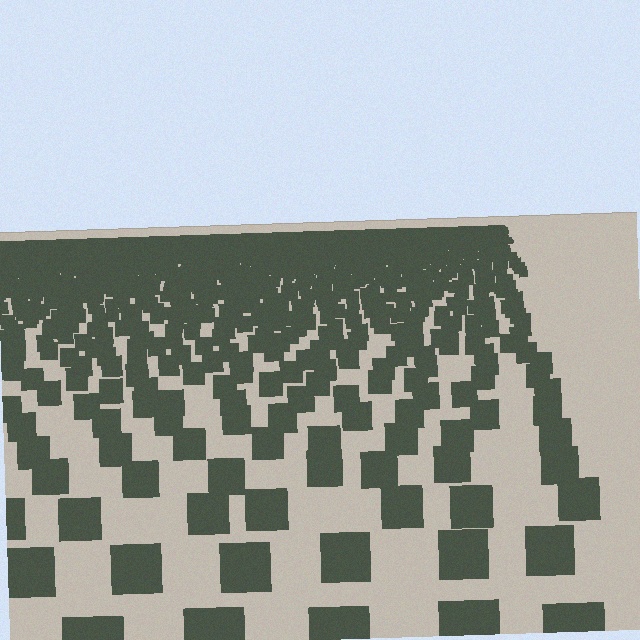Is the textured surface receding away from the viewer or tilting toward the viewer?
The surface is receding away from the viewer. Texture elements get smaller and denser toward the top.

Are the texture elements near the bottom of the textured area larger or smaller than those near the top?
Larger. Near the bottom, elements are closer to the viewer and appear at a bigger on-screen size.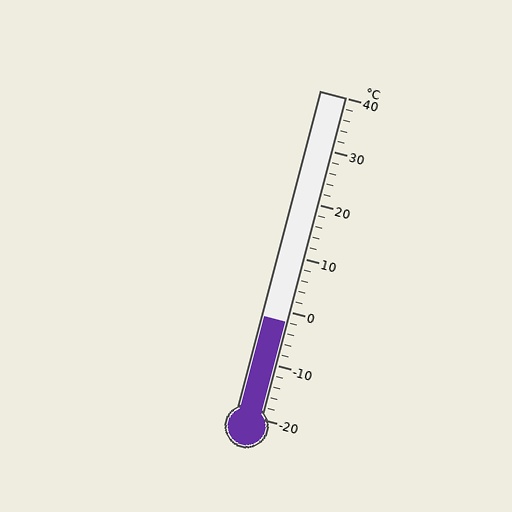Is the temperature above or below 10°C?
The temperature is below 10°C.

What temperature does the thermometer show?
The thermometer shows approximately -2°C.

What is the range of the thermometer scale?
The thermometer scale ranges from -20°C to 40°C.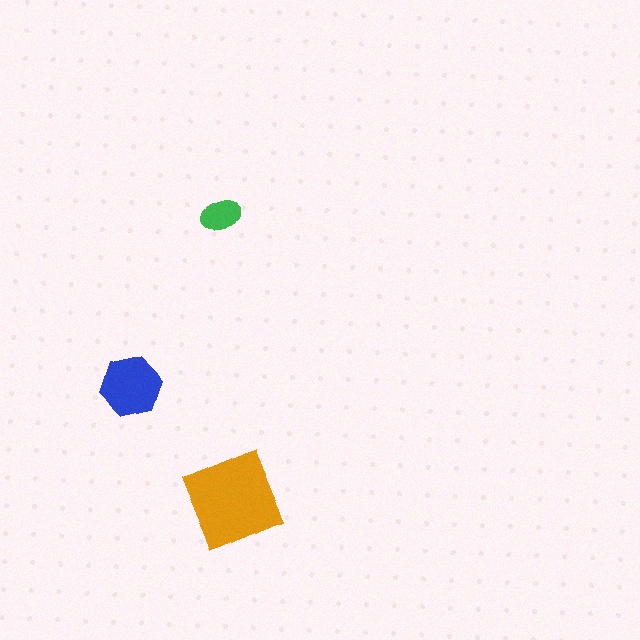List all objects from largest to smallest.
The orange diamond, the blue hexagon, the green ellipse.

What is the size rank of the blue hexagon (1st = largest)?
2nd.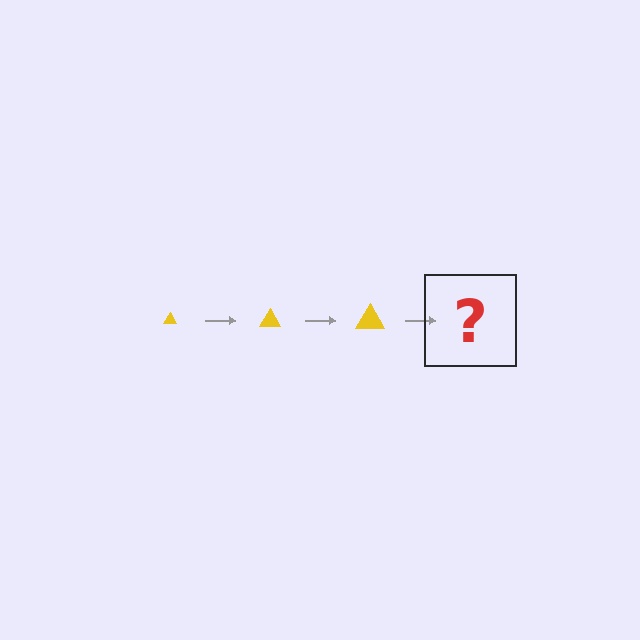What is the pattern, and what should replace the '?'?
The pattern is that the triangle gets progressively larger each step. The '?' should be a yellow triangle, larger than the previous one.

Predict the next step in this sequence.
The next step is a yellow triangle, larger than the previous one.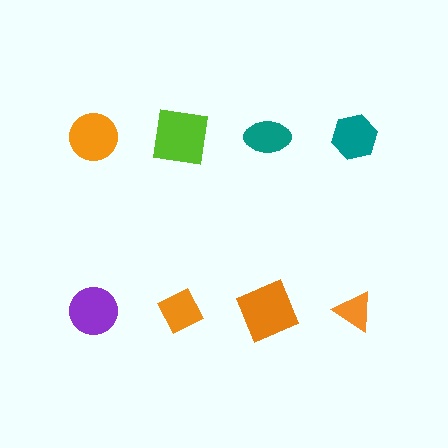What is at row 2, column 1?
A purple circle.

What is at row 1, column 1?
An orange circle.